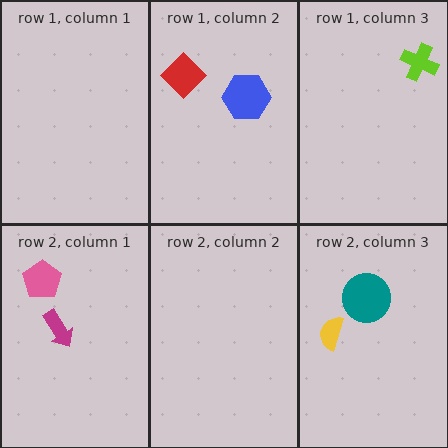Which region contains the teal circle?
The row 2, column 3 region.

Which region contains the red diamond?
The row 1, column 2 region.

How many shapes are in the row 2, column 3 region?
2.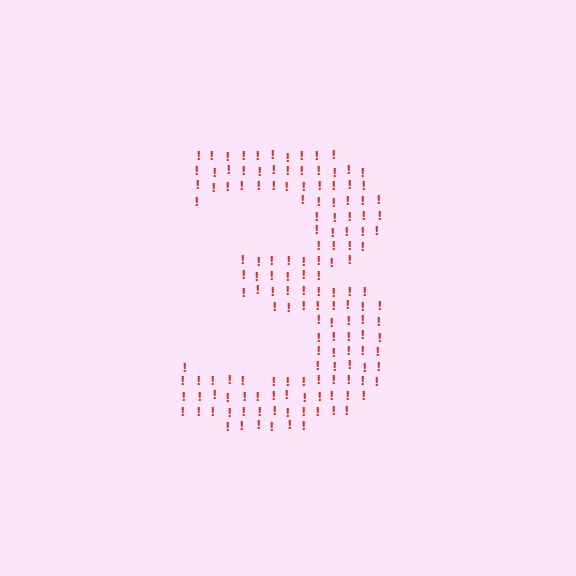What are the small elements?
The small elements are exclamation marks.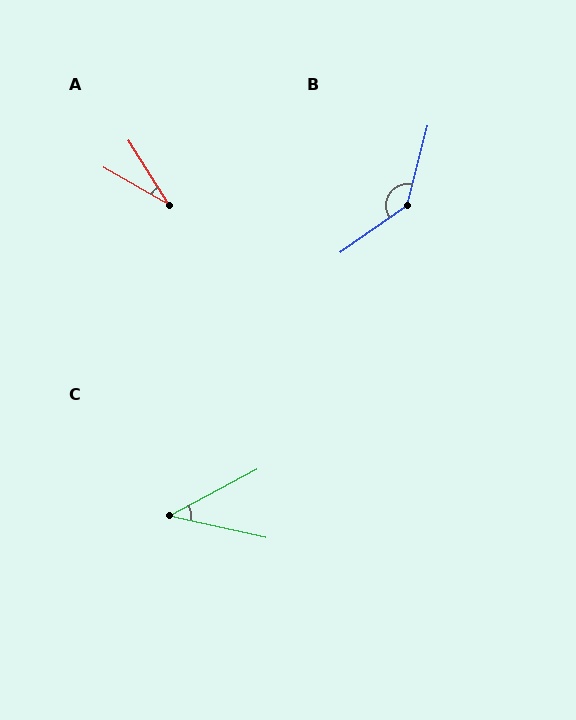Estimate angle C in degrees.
Approximately 41 degrees.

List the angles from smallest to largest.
A (28°), C (41°), B (139°).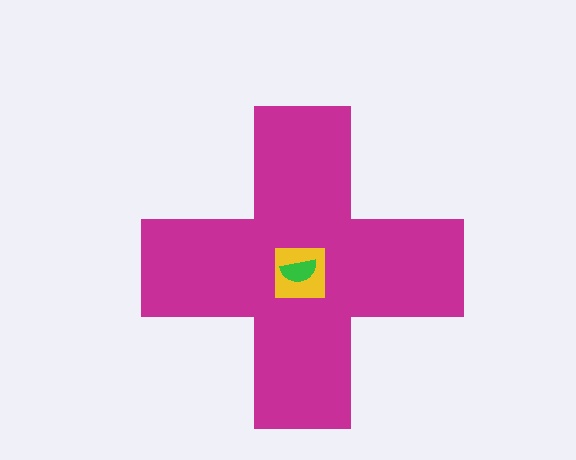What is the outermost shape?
The magenta cross.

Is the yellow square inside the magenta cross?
Yes.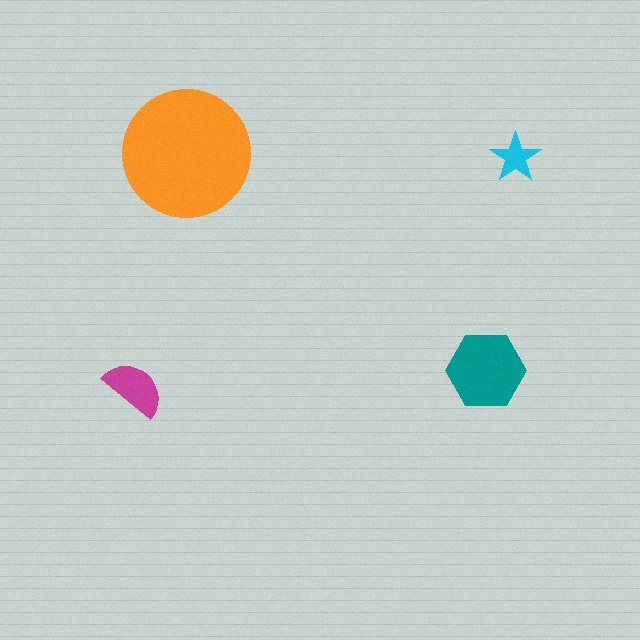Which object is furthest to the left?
The magenta semicircle is leftmost.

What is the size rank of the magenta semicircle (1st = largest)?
3rd.